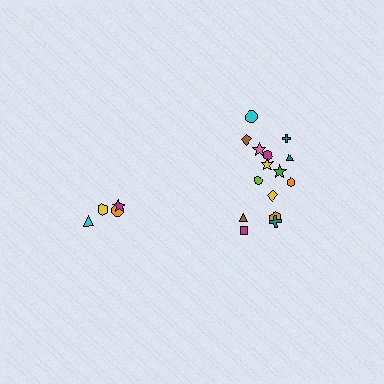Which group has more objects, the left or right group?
The right group.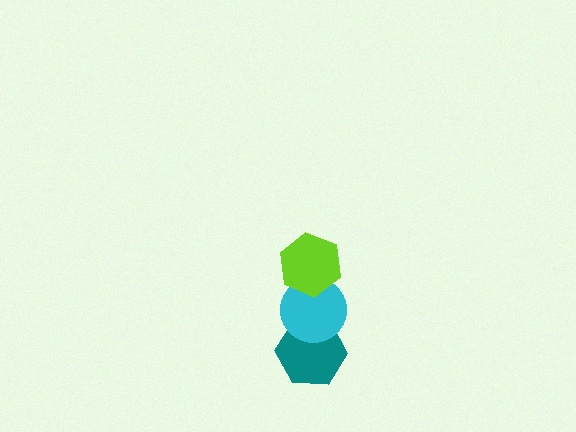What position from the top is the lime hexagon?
The lime hexagon is 1st from the top.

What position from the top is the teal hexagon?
The teal hexagon is 3rd from the top.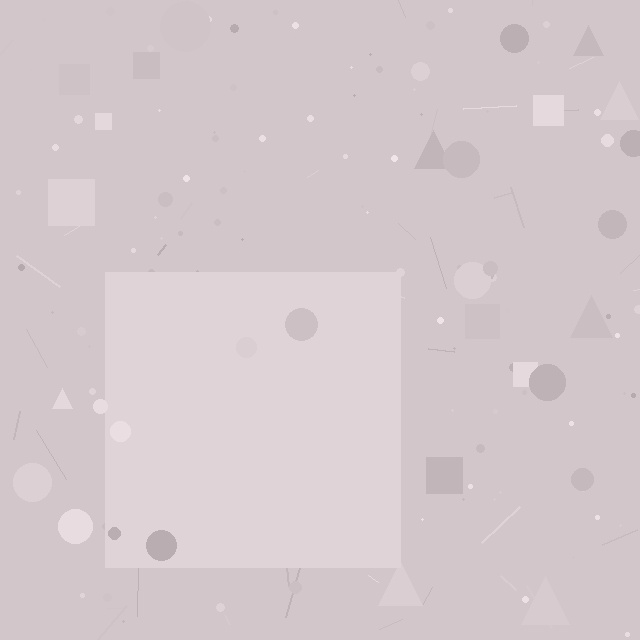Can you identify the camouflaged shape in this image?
The camouflaged shape is a square.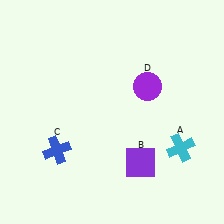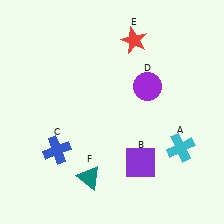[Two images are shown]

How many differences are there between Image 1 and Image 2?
There are 2 differences between the two images.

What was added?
A red star (E), a teal triangle (F) were added in Image 2.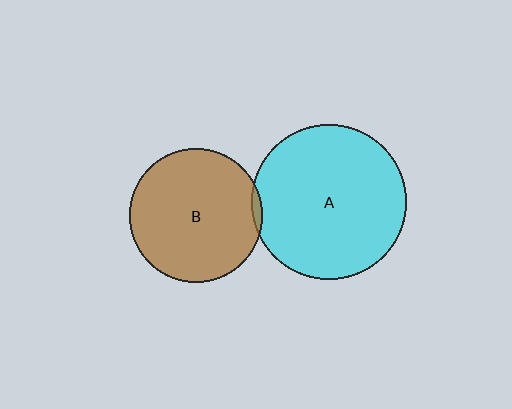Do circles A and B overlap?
Yes.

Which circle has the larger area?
Circle A (cyan).